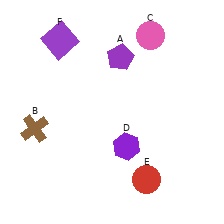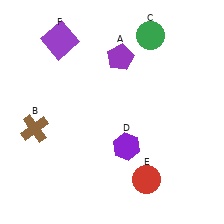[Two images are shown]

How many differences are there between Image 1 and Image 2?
There is 1 difference between the two images.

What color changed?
The circle (C) changed from pink in Image 1 to green in Image 2.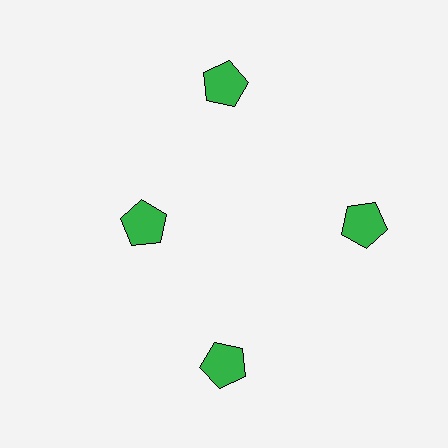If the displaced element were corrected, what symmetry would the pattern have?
It would have 4-fold rotational symmetry — the pattern would map onto itself every 90 degrees.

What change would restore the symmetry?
The symmetry would be restored by moving it outward, back onto the ring so that all 4 pentagons sit at equal angles and equal distance from the center.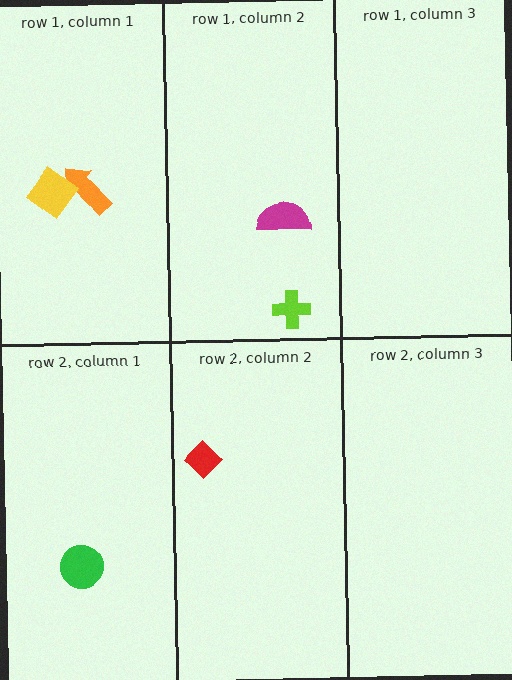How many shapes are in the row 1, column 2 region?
2.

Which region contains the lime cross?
The row 1, column 2 region.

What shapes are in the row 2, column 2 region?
The red diamond.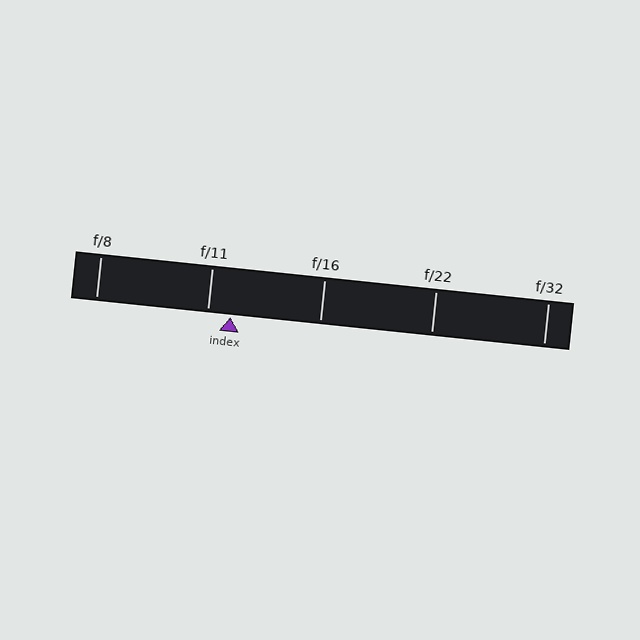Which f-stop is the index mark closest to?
The index mark is closest to f/11.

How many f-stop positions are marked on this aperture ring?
There are 5 f-stop positions marked.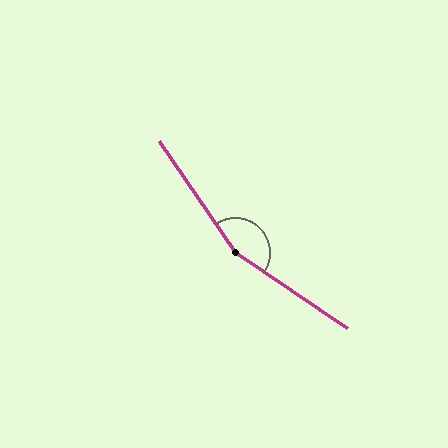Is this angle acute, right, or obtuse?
It is obtuse.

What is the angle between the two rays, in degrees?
Approximately 158 degrees.